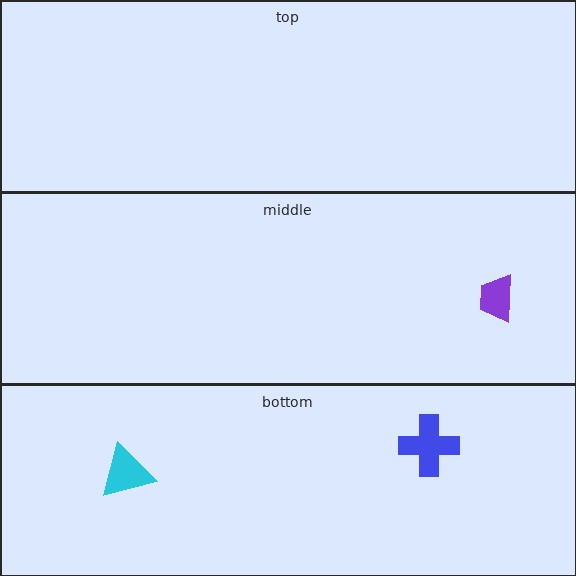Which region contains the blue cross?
The bottom region.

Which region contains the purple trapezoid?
The middle region.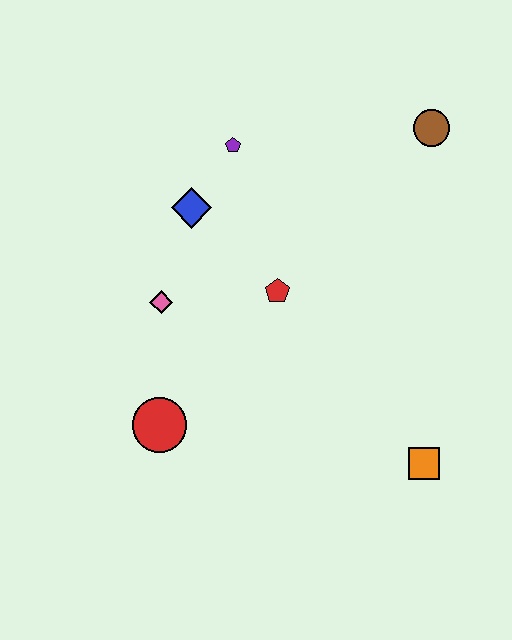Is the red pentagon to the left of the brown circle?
Yes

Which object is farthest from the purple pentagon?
The orange square is farthest from the purple pentagon.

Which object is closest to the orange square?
The red pentagon is closest to the orange square.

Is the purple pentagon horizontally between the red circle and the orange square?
Yes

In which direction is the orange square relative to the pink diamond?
The orange square is to the right of the pink diamond.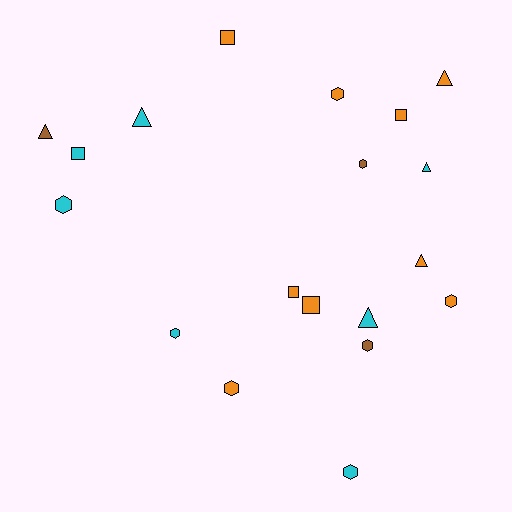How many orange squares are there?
There are 4 orange squares.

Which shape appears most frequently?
Hexagon, with 8 objects.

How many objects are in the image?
There are 19 objects.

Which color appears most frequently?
Orange, with 9 objects.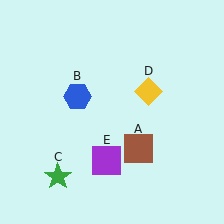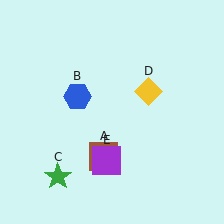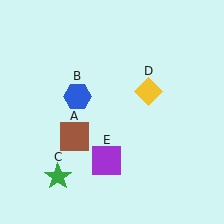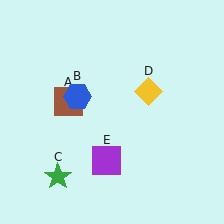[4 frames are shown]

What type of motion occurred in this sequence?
The brown square (object A) rotated clockwise around the center of the scene.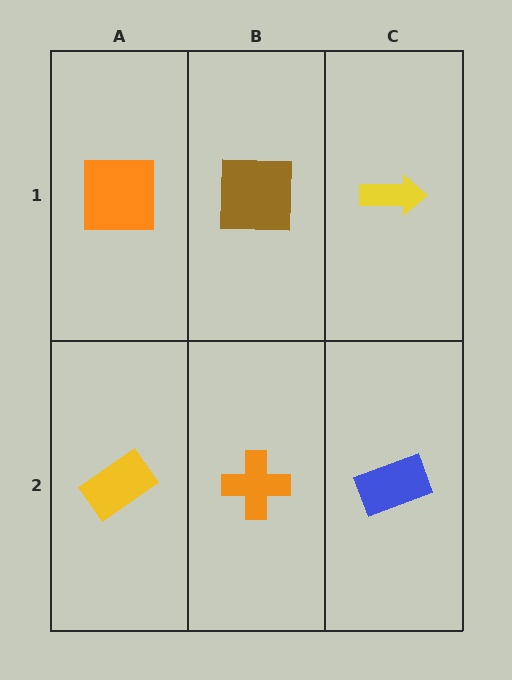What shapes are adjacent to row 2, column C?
A yellow arrow (row 1, column C), an orange cross (row 2, column B).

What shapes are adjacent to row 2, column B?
A brown square (row 1, column B), a yellow rectangle (row 2, column A), a blue rectangle (row 2, column C).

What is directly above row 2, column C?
A yellow arrow.